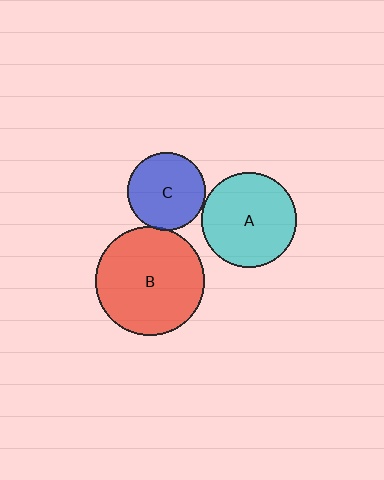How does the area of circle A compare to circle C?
Approximately 1.5 times.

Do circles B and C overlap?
Yes.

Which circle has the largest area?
Circle B (red).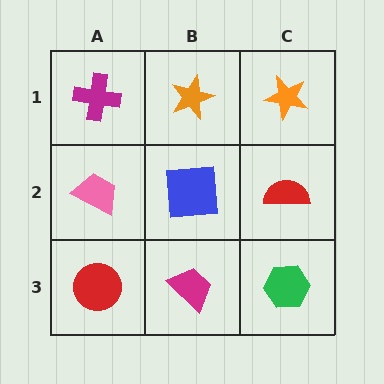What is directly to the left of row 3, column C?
A magenta trapezoid.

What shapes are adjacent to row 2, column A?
A magenta cross (row 1, column A), a red circle (row 3, column A), a blue square (row 2, column B).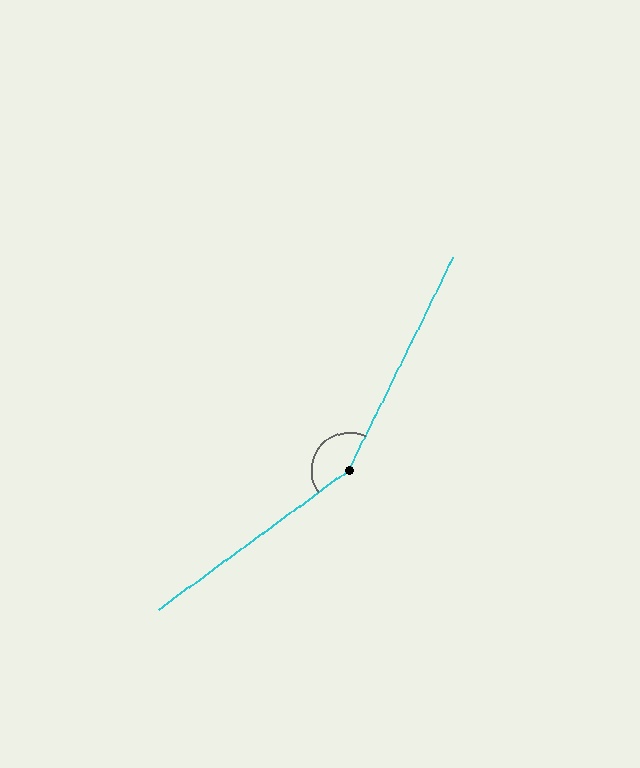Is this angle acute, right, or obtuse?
It is obtuse.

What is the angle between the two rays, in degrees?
Approximately 153 degrees.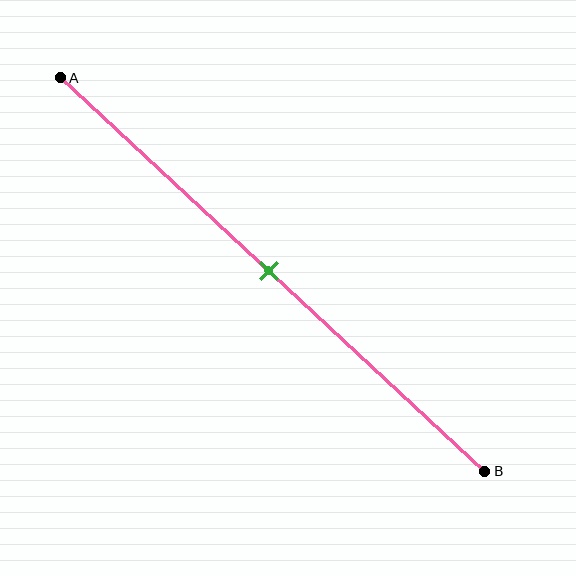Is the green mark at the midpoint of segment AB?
Yes, the mark is approximately at the midpoint.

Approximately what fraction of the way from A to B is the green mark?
The green mark is approximately 50% of the way from A to B.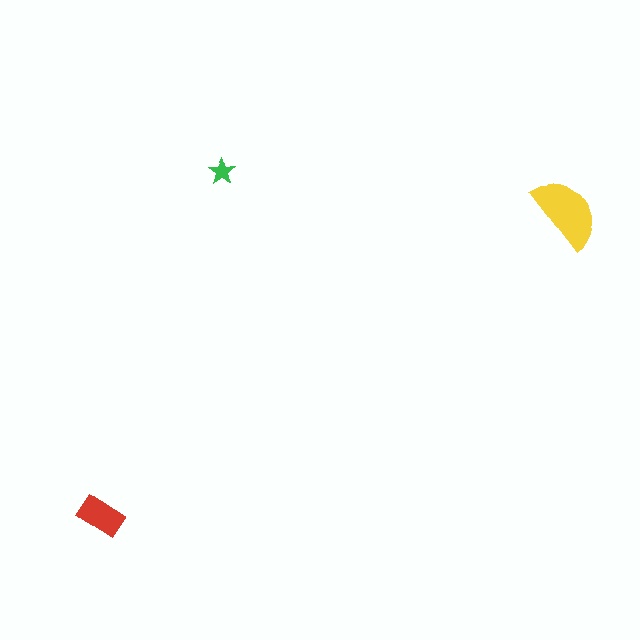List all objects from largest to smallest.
The yellow semicircle, the red rectangle, the green star.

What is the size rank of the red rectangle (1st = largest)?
2nd.